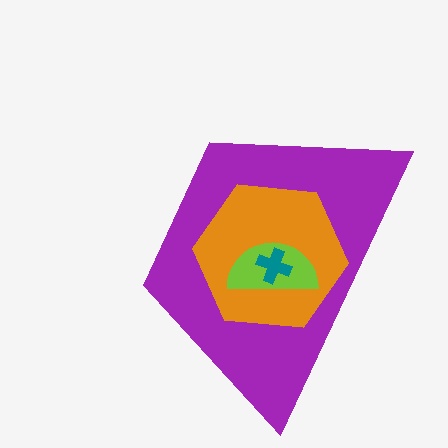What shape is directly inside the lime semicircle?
The teal cross.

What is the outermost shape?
The purple trapezoid.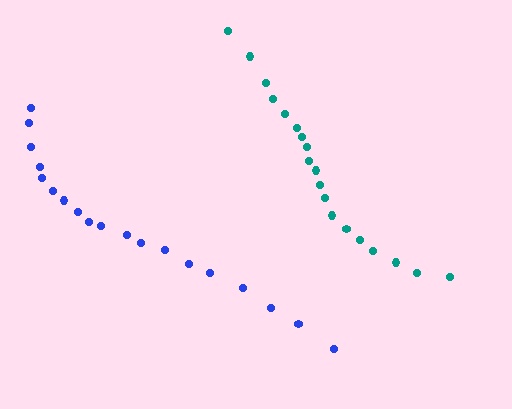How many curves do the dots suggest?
There are 2 distinct paths.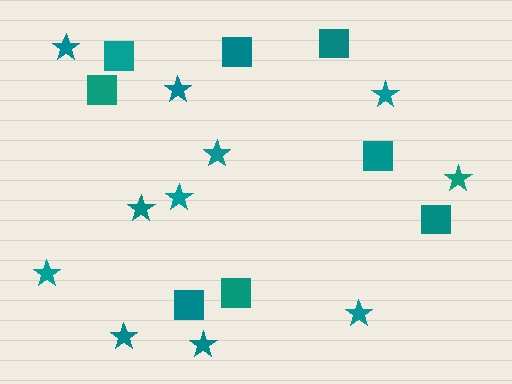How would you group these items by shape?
There are 2 groups: one group of stars (11) and one group of squares (8).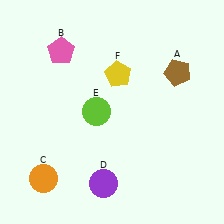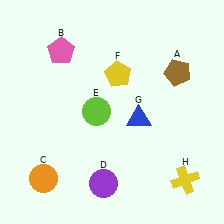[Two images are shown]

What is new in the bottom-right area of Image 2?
A blue triangle (G) was added in the bottom-right area of Image 2.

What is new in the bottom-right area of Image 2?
A yellow cross (H) was added in the bottom-right area of Image 2.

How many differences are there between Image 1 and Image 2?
There are 2 differences between the two images.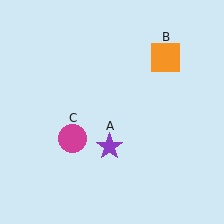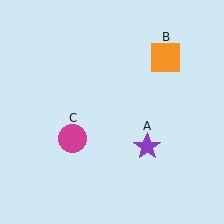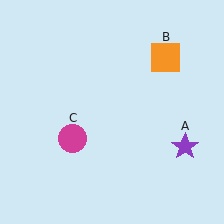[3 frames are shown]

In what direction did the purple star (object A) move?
The purple star (object A) moved right.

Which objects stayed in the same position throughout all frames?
Orange square (object B) and magenta circle (object C) remained stationary.